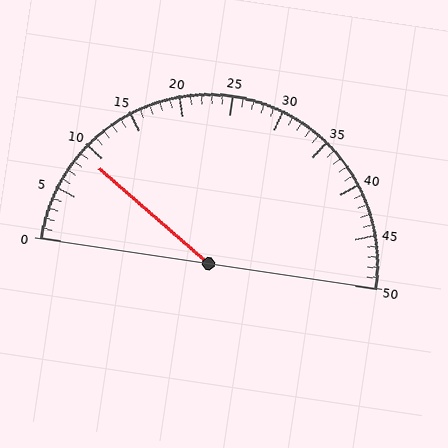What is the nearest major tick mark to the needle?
The nearest major tick mark is 10.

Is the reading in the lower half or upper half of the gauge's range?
The reading is in the lower half of the range (0 to 50).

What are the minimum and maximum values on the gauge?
The gauge ranges from 0 to 50.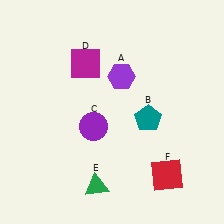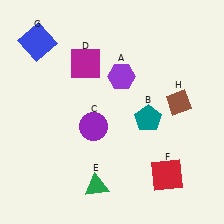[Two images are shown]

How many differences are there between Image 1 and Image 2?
There are 2 differences between the two images.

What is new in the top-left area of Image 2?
A blue square (G) was added in the top-left area of Image 2.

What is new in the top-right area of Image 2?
A brown diamond (H) was added in the top-right area of Image 2.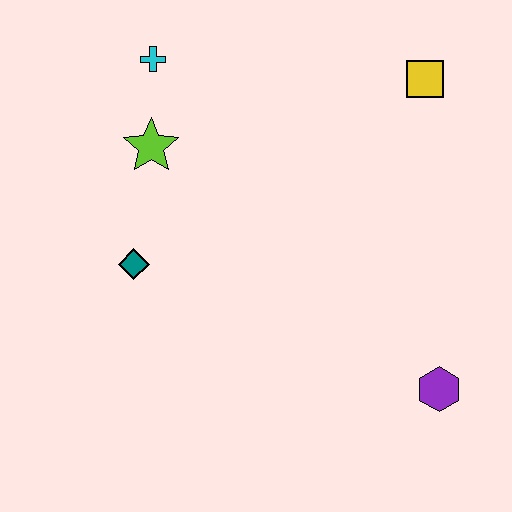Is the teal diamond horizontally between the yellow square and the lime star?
No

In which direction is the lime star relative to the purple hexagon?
The lime star is to the left of the purple hexagon.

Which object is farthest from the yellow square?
The teal diamond is farthest from the yellow square.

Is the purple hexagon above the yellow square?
No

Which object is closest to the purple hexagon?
The yellow square is closest to the purple hexagon.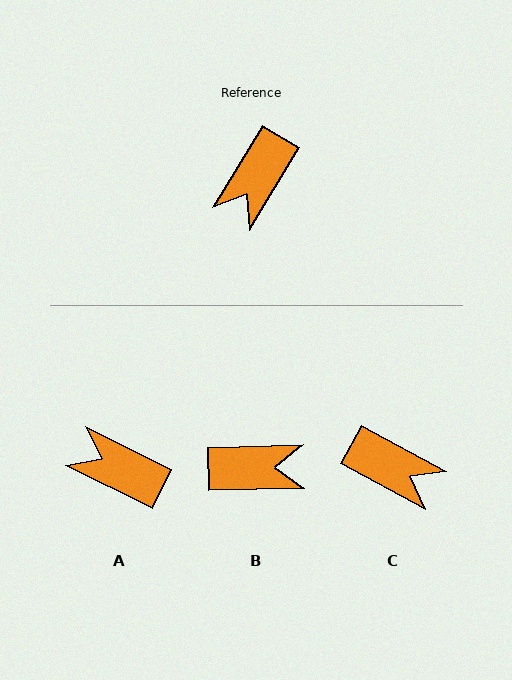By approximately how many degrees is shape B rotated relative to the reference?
Approximately 122 degrees counter-clockwise.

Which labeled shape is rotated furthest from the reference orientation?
B, about 122 degrees away.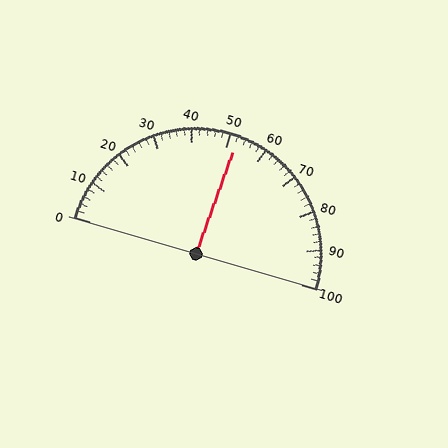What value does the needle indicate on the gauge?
The needle indicates approximately 52.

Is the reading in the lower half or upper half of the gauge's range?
The reading is in the upper half of the range (0 to 100).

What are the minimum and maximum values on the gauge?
The gauge ranges from 0 to 100.